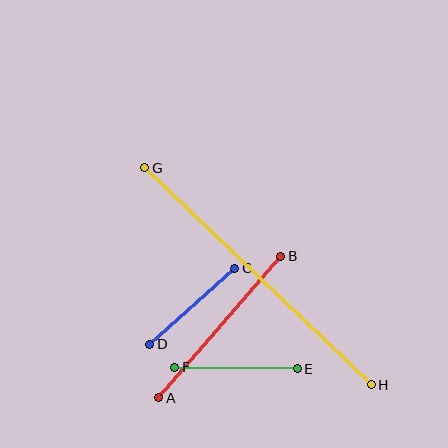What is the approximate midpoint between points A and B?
The midpoint is at approximately (220, 327) pixels.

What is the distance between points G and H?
The distance is approximately 314 pixels.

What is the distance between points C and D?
The distance is approximately 114 pixels.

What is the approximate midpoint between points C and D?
The midpoint is at approximately (192, 306) pixels.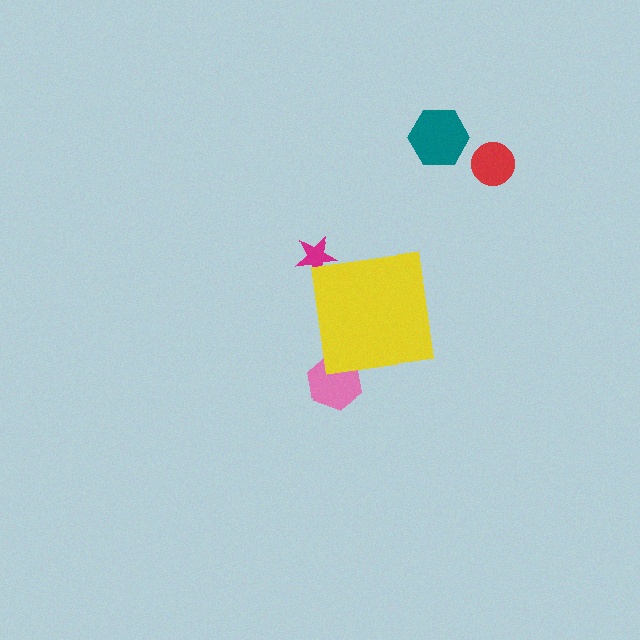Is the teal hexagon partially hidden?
No, the teal hexagon is fully visible.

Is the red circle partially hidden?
No, the red circle is fully visible.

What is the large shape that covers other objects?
A yellow square.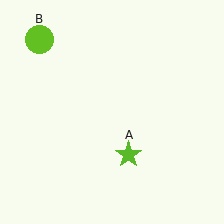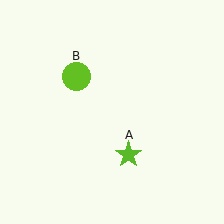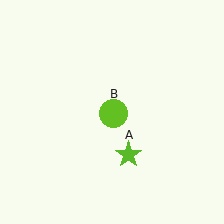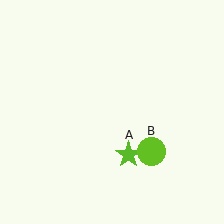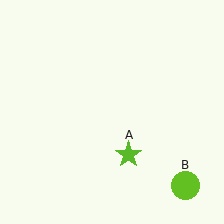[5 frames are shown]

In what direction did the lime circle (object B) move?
The lime circle (object B) moved down and to the right.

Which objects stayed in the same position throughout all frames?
Lime star (object A) remained stationary.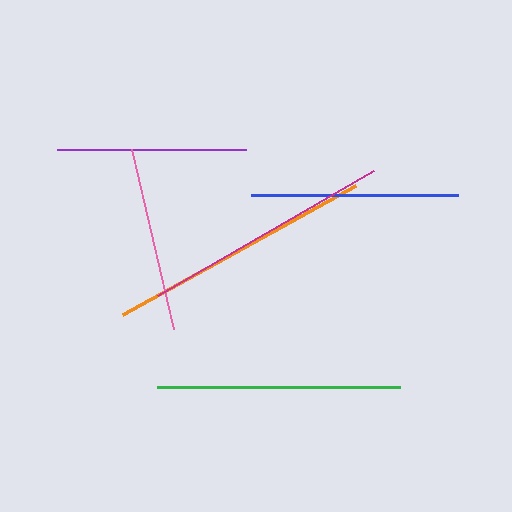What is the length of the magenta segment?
The magenta segment is approximately 250 pixels long.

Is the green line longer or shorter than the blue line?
The green line is longer than the blue line.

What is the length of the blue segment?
The blue segment is approximately 206 pixels long.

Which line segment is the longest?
The orange line is the longest at approximately 266 pixels.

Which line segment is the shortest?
The pink line is the shortest at approximately 184 pixels.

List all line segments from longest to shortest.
From longest to shortest: orange, magenta, green, blue, purple, pink.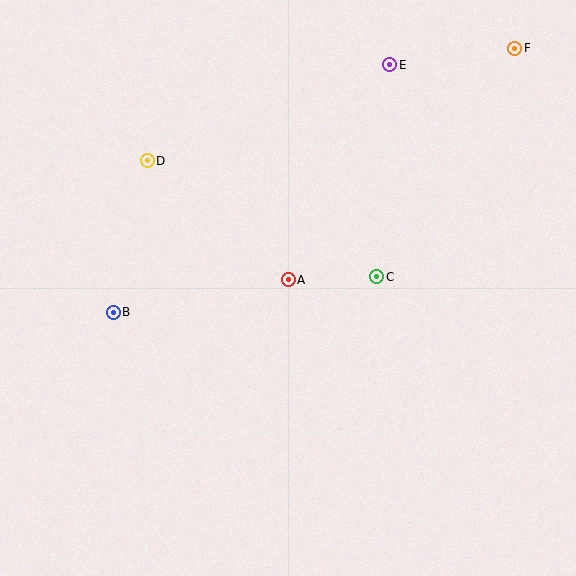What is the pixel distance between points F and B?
The distance between F and B is 481 pixels.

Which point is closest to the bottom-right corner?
Point C is closest to the bottom-right corner.